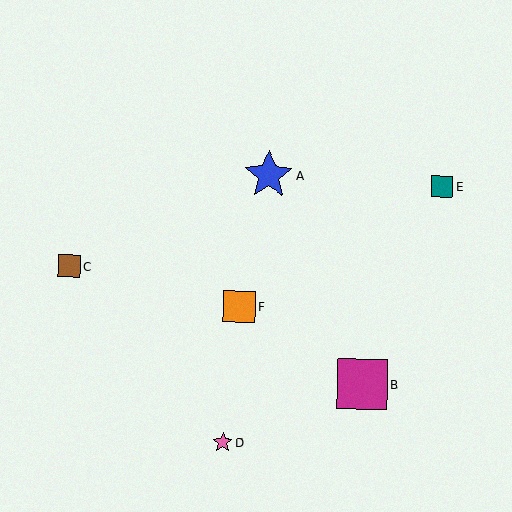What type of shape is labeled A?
Shape A is a blue star.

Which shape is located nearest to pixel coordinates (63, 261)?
The brown square (labeled C) at (69, 266) is nearest to that location.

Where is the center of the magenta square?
The center of the magenta square is at (362, 384).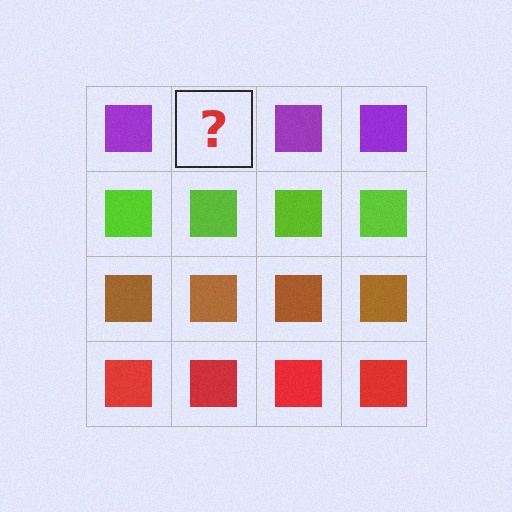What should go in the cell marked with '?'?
The missing cell should contain a purple square.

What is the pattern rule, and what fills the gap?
The rule is that each row has a consistent color. The gap should be filled with a purple square.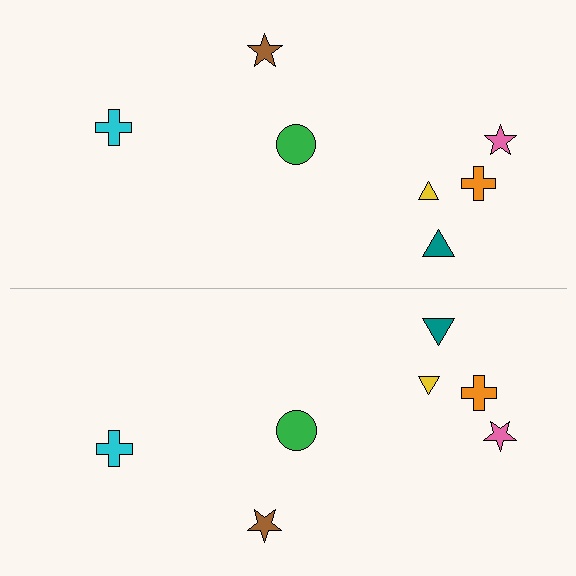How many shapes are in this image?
There are 14 shapes in this image.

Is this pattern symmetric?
Yes, this pattern has bilateral (reflection) symmetry.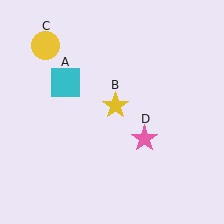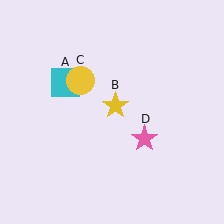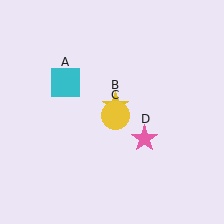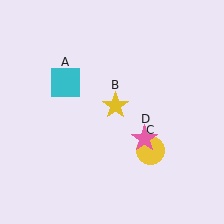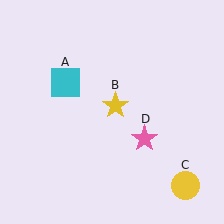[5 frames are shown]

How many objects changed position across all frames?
1 object changed position: yellow circle (object C).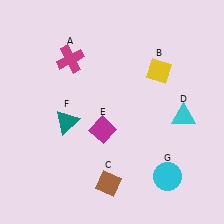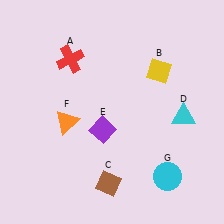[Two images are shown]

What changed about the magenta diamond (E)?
In Image 1, E is magenta. In Image 2, it changed to purple.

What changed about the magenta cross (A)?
In Image 1, A is magenta. In Image 2, it changed to red.